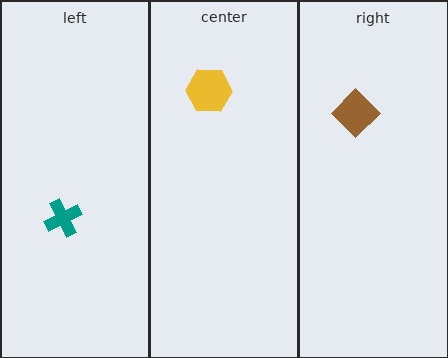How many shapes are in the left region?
1.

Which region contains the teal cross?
The left region.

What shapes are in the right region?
The brown diamond.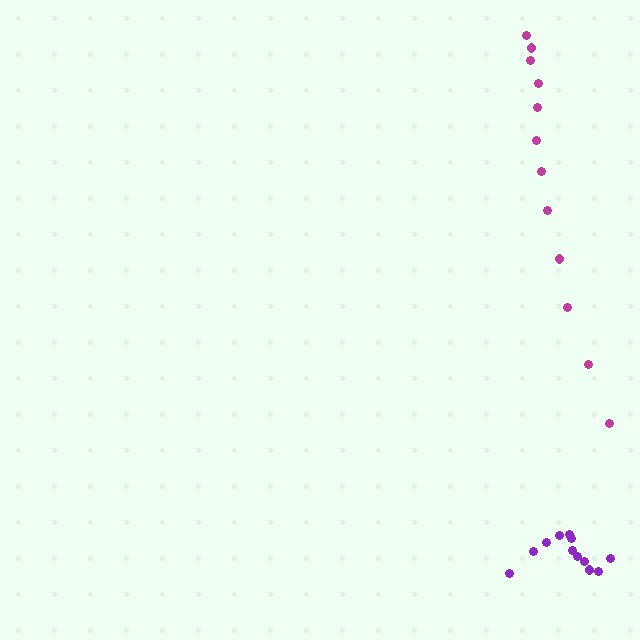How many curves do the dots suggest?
There are 2 distinct paths.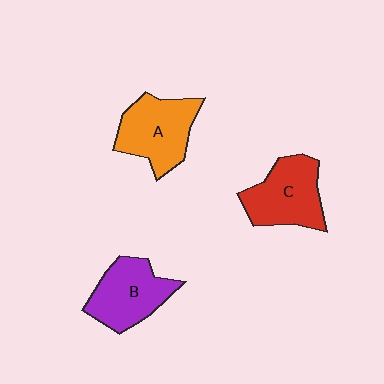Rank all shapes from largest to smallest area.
From largest to smallest: A (orange), C (red), B (purple).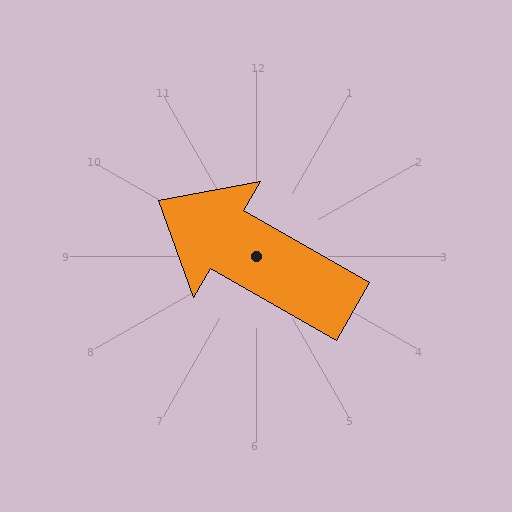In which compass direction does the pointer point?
Northwest.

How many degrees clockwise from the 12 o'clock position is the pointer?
Approximately 300 degrees.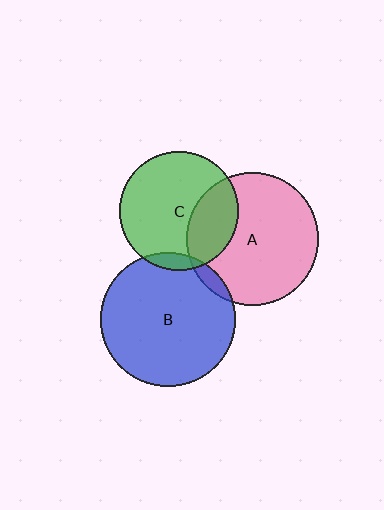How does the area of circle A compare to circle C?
Approximately 1.2 times.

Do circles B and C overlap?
Yes.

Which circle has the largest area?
Circle B (blue).